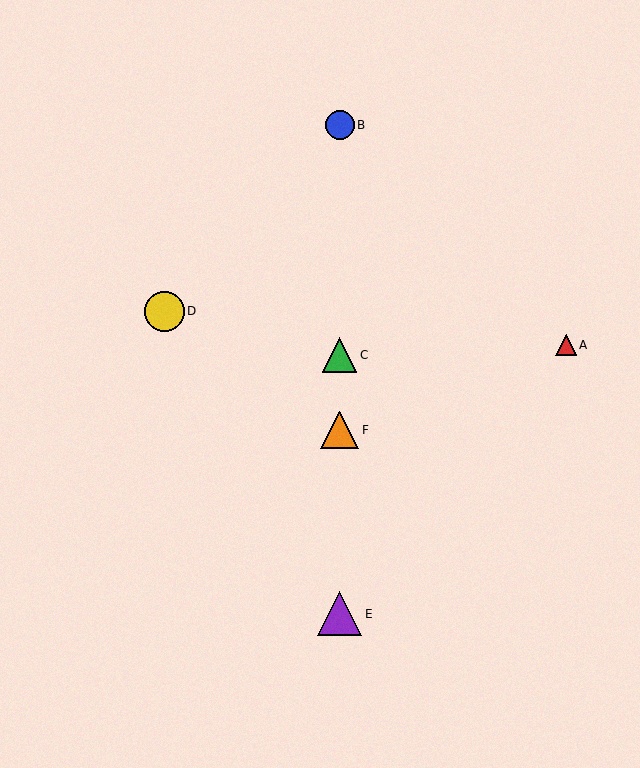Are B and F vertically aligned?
Yes, both are at x≈340.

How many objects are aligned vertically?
4 objects (B, C, E, F) are aligned vertically.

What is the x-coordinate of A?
Object A is at x≈566.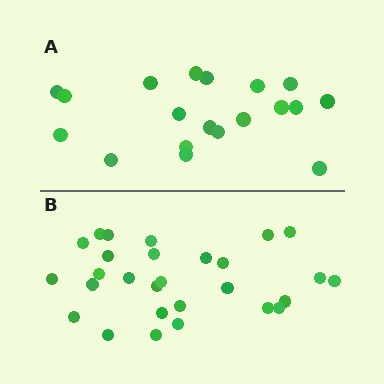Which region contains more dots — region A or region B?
Region B (the bottom region) has more dots.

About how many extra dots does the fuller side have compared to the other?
Region B has roughly 8 or so more dots than region A.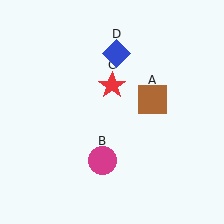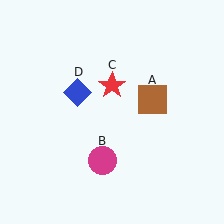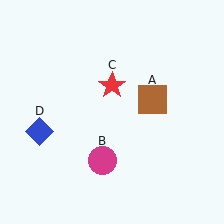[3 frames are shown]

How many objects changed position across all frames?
1 object changed position: blue diamond (object D).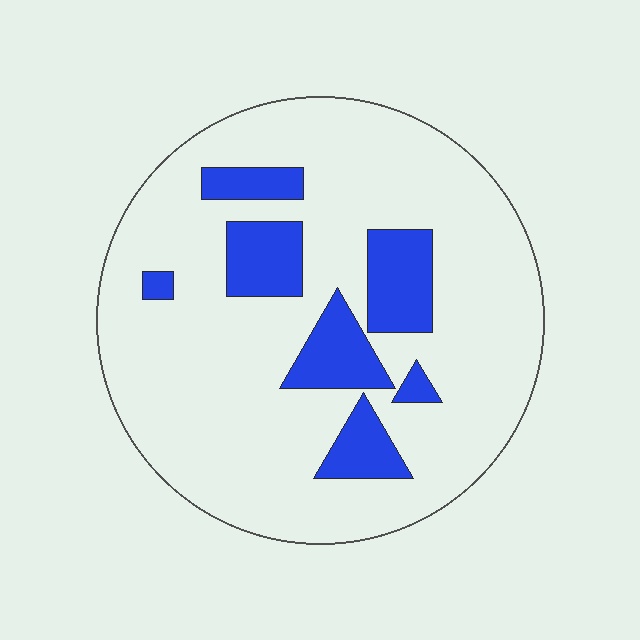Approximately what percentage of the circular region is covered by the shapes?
Approximately 20%.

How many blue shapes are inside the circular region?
7.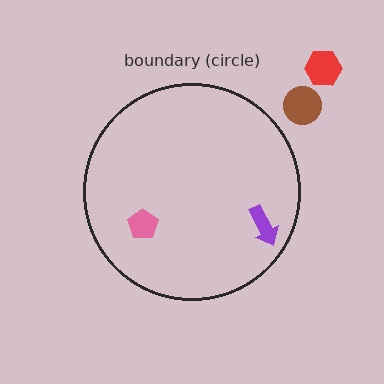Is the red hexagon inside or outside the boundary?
Outside.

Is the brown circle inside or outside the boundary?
Outside.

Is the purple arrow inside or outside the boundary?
Inside.